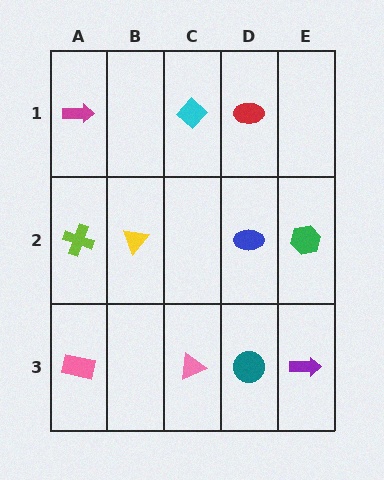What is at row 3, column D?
A teal circle.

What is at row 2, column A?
A lime cross.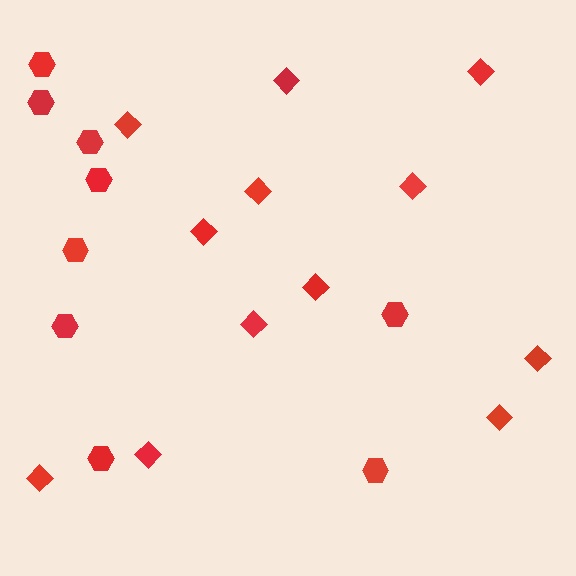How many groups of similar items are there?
There are 2 groups: one group of hexagons (9) and one group of diamonds (12).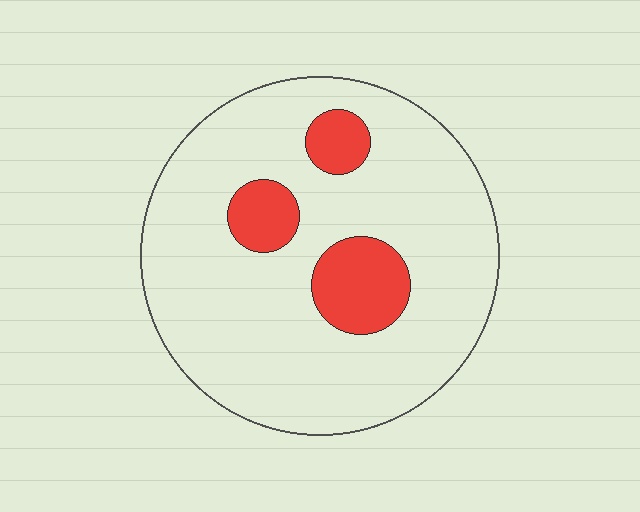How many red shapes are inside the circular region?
3.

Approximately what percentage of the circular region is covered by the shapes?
Approximately 15%.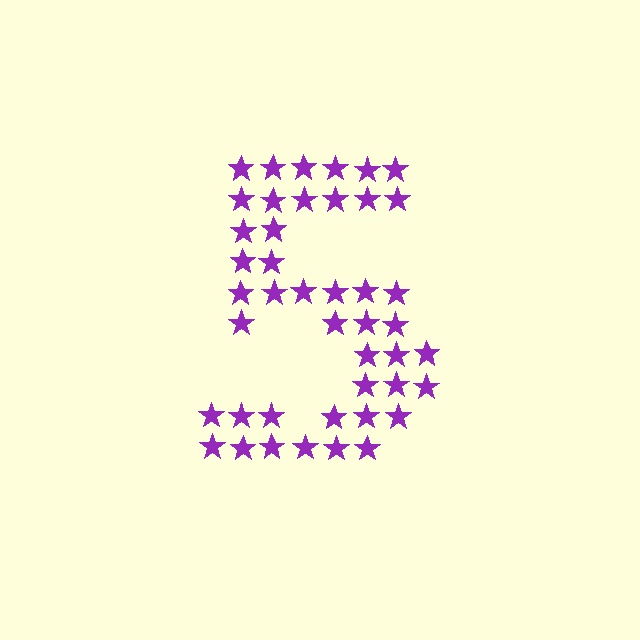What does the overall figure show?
The overall figure shows the digit 5.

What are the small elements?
The small elements are stars.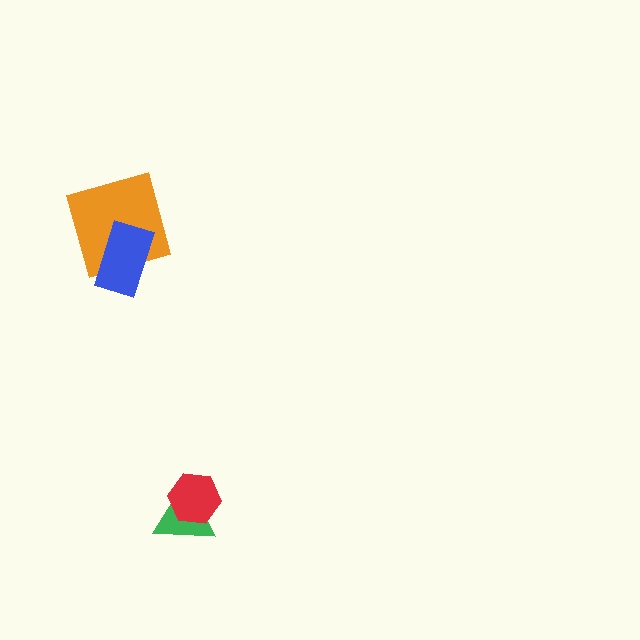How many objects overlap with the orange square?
1 object overlaps with the orange square.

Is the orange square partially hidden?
Yes, it is partially covered by another shape.